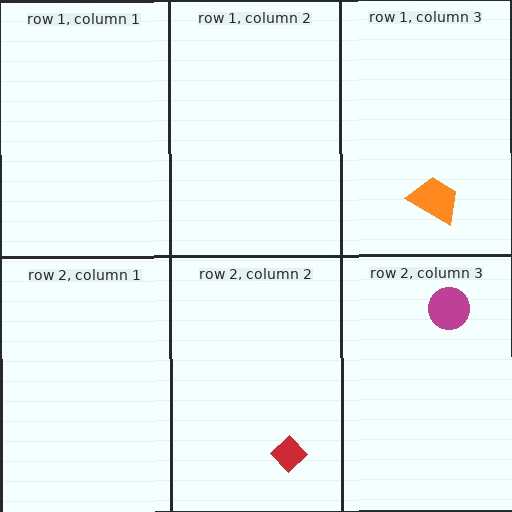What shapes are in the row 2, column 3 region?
The magenta circle.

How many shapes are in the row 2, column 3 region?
1.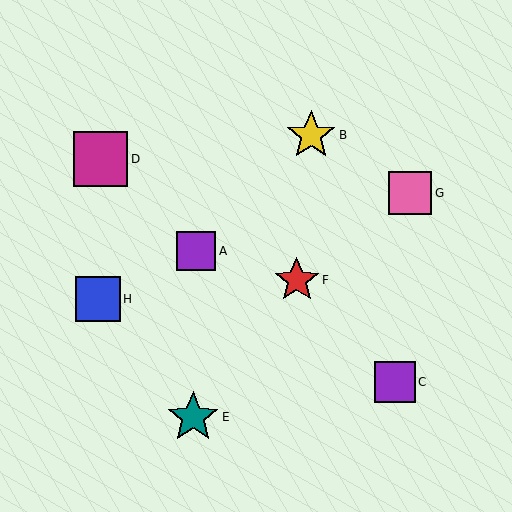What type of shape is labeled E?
Shape E is a teal star.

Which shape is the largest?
The magenta square (labeled D) is the largest.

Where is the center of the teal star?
The center of the teal star is at (193, 417).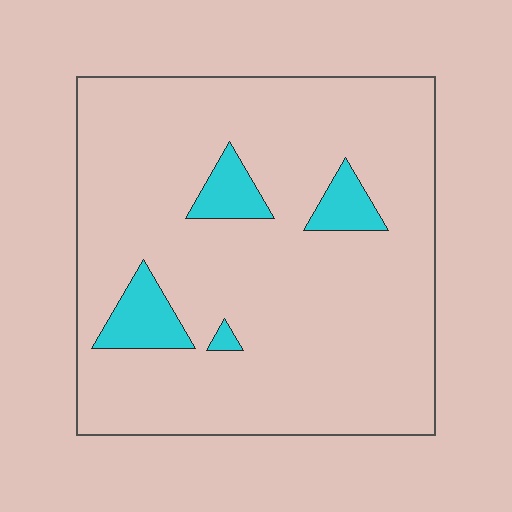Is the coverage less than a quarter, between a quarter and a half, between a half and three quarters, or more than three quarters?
Less than a quarter.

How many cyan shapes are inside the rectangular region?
4.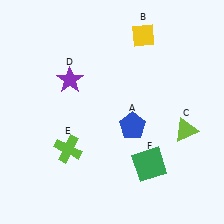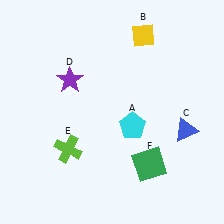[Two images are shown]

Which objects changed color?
A changed from blue to cyan. C changed from lime to blue.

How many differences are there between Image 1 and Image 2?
There are 2 differences between the two images.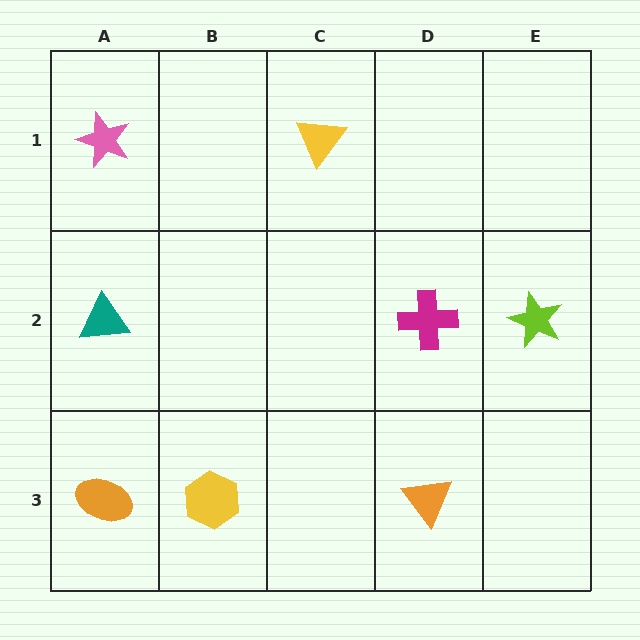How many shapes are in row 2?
3 shapes.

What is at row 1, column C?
A yellow triangle.